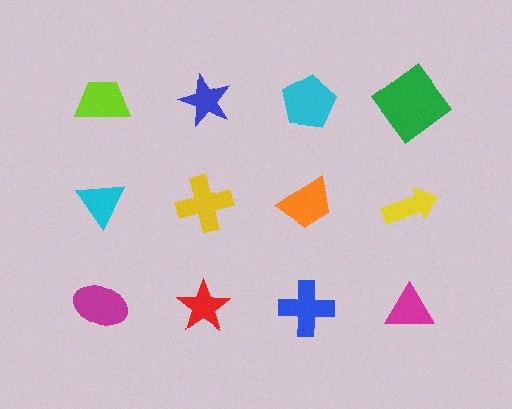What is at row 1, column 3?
A cyan pentagon.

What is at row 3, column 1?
A magenta ellipse.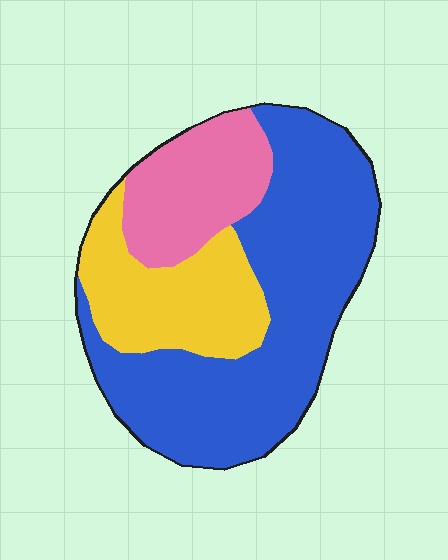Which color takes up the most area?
Blue, at roughly 55%.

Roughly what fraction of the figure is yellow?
Yellow covers 24% of the figure.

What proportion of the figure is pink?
Pink takes up about one fifth (1/5) of the figure.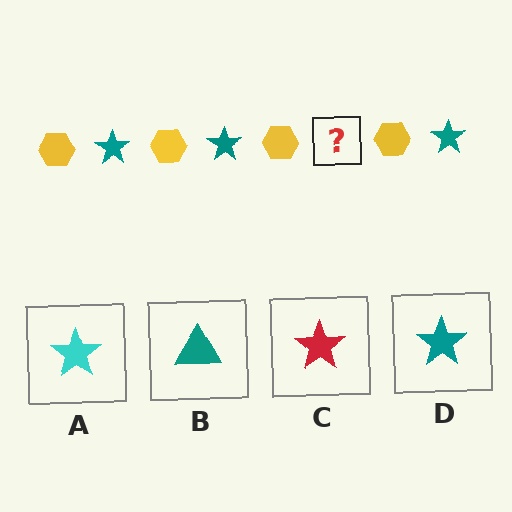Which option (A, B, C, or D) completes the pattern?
D.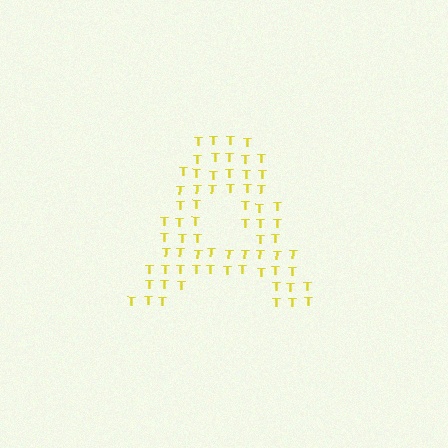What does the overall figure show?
The overall figure shows the letter A.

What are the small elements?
The small elements are letter T's.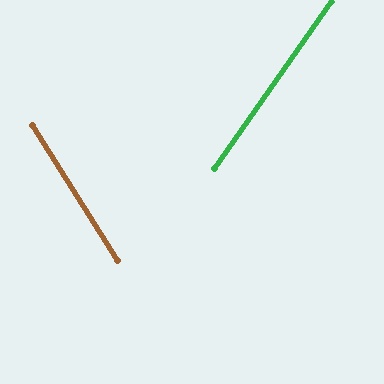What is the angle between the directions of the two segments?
Approximately 67 degrees.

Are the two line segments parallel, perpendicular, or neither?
Neither parallel nor perpendicular — they differ by about 67°.